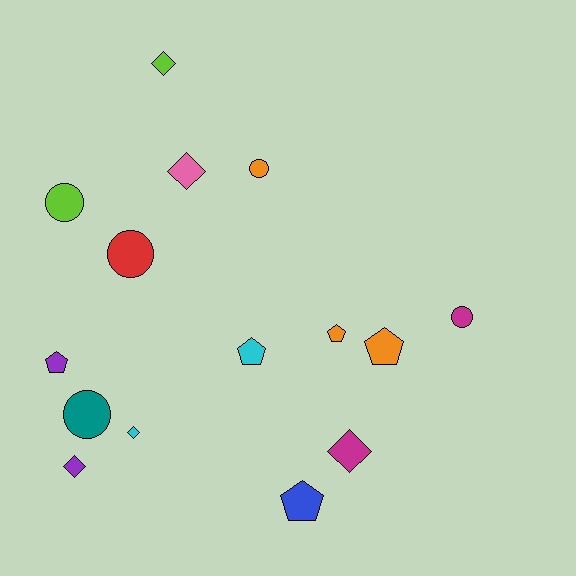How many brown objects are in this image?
There are no brown objects.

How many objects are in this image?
There are 15 objects.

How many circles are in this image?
There are 5 circles.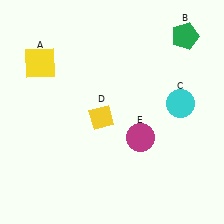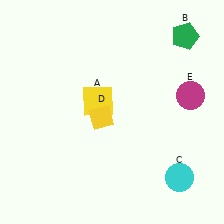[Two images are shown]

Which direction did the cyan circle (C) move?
The cyan circle (C) moved down.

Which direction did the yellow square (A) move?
The yellow square (A) moved right.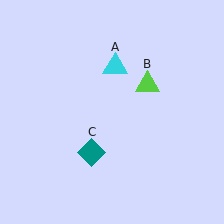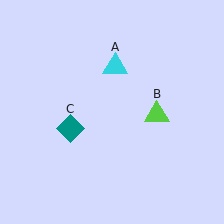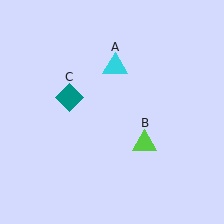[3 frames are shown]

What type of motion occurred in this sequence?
The lime triangle (object B), teal diamond (object C) rotated clockwise around the center of the scene.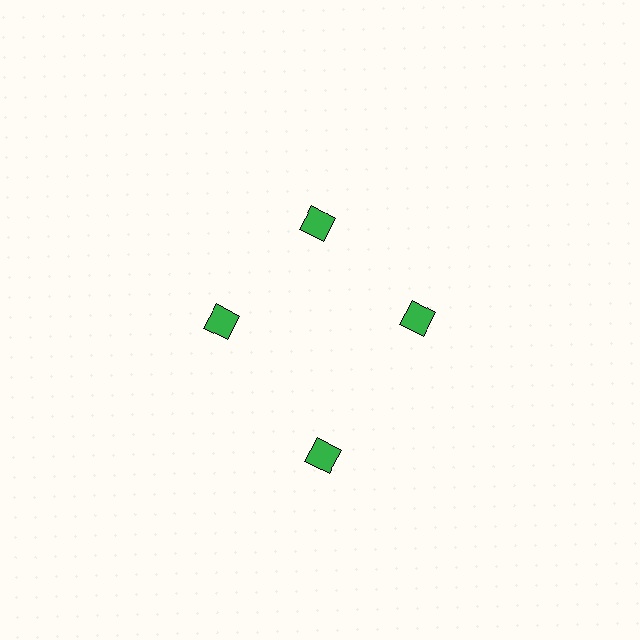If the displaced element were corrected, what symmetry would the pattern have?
It would have 4-fold rotational symmetry — the pattern would map onto itself every 90 degrees.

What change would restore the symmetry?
The symmetry would be restored by moving it inward, back onto the ring so that all 4 squares sit at equal angles and equal distance from the center.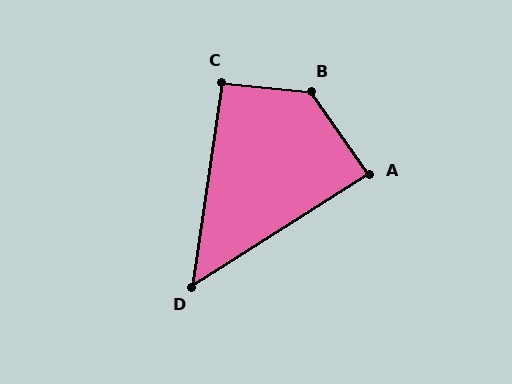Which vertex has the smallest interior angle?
D, at approximately 49 degrees.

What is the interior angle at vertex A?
Approximately 87 degrees (approximately right).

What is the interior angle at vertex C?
Approximately 93 degrees (approximately right).